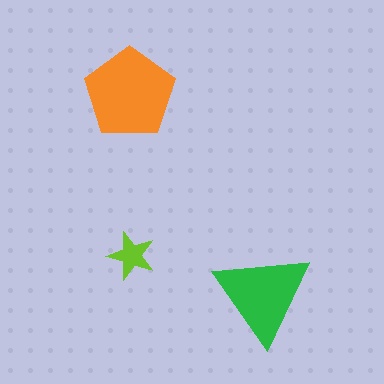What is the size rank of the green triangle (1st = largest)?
2nd.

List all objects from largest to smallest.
The orange pentagon, the green triangle, the lime star.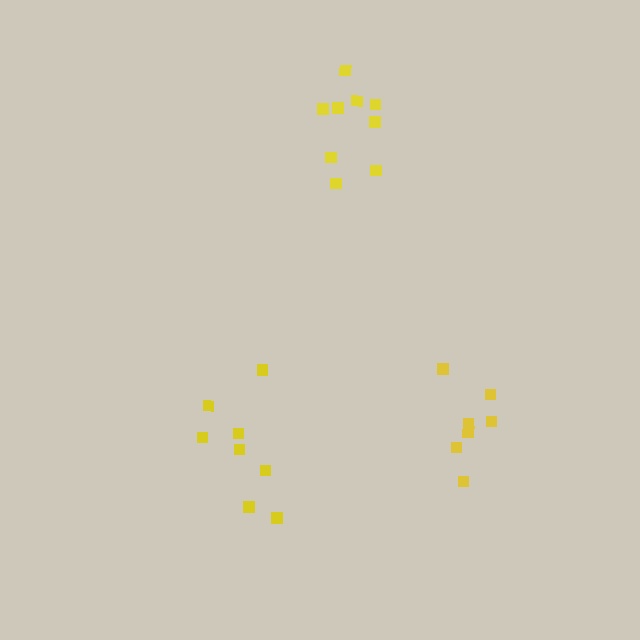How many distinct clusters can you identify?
There are 3 distinct clusters.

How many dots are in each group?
Group 1: 7 dots, Group 2: 9 dots, Group 3: 8 dots (24 total).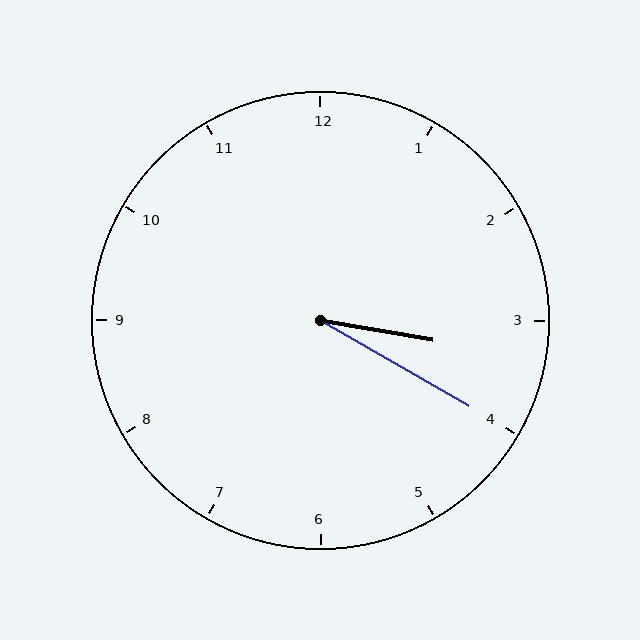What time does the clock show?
3:20.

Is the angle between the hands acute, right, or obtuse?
It is acute.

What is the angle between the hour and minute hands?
Approximately 20 degrees.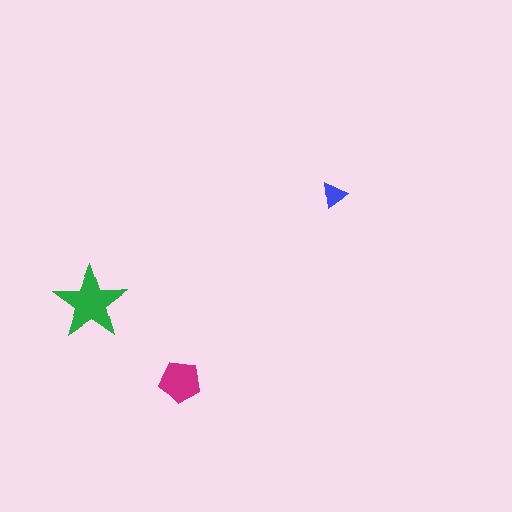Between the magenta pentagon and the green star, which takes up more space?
The green star.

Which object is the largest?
The green star.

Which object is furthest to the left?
The green star is leftmost.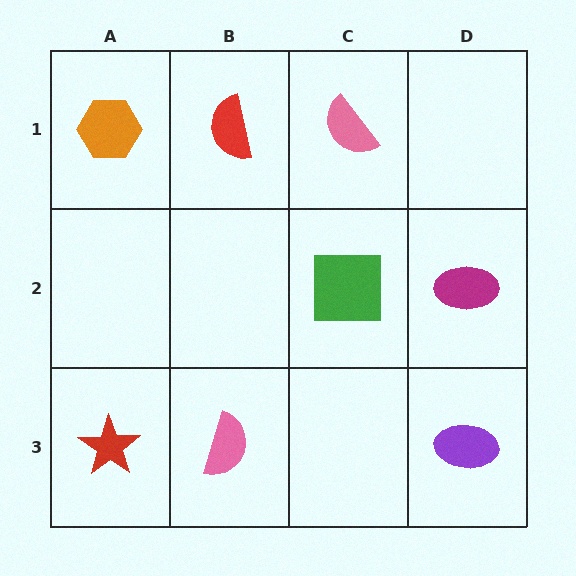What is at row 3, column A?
A red star.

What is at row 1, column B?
A red semicircle.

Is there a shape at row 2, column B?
No, that cell is empty.